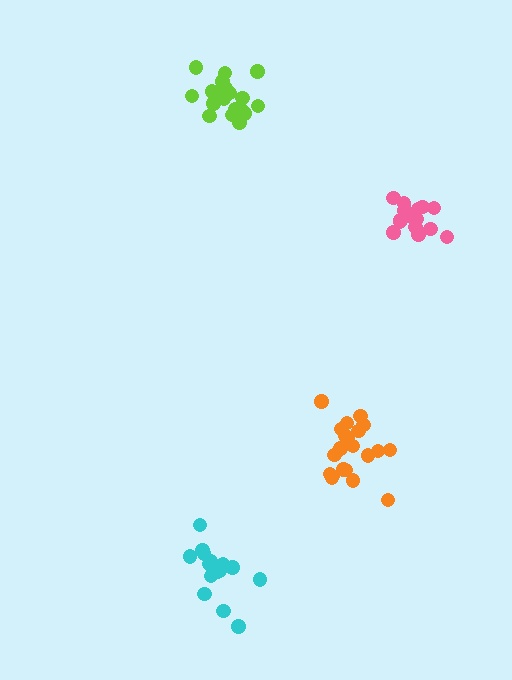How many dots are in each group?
Group 1: 21 dots, Group 2: 15 dots, Group 3: 19 dots, Group 4: 19 dots (74 total).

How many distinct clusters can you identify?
There are 4 distinct clusters.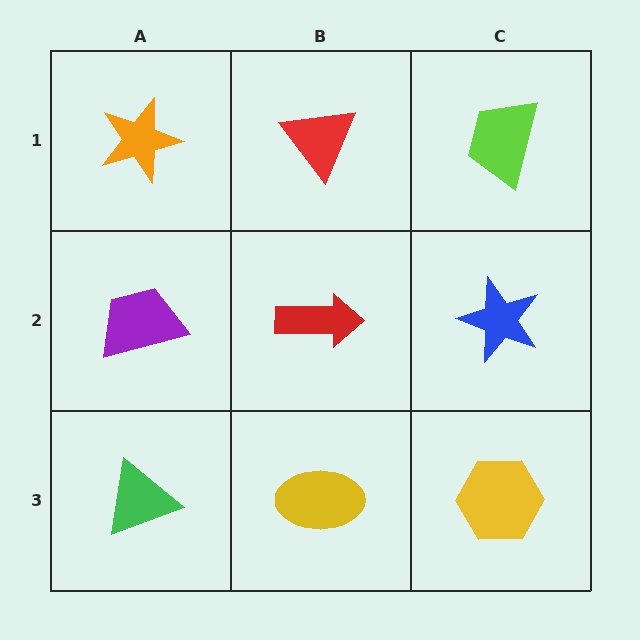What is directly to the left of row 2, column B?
A purple trapezoid.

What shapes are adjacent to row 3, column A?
A purple trapezoid (row 2, column A), a yellow ellipse (row 3, column B).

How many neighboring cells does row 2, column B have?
4.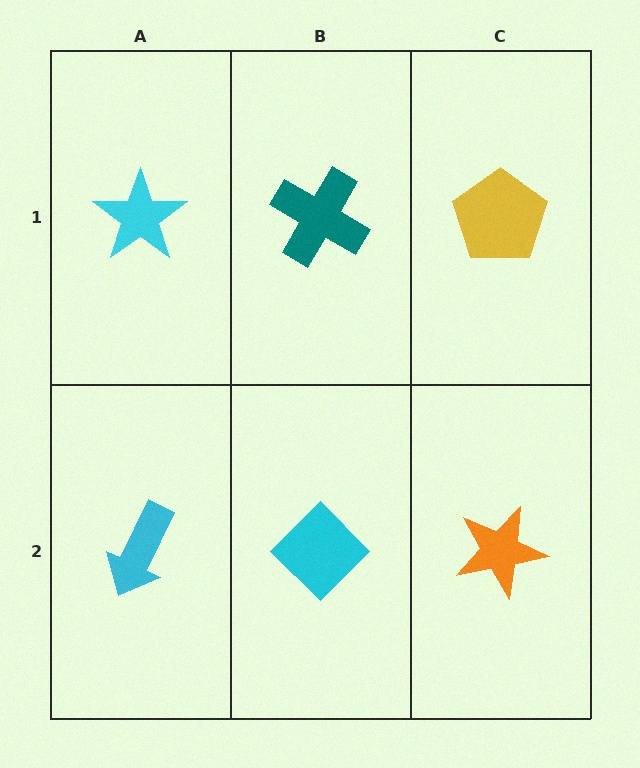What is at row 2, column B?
A cyan diamond.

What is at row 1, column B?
A teal cross.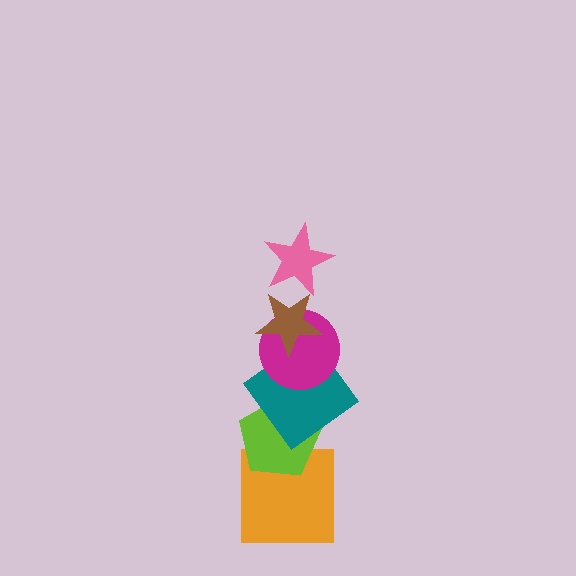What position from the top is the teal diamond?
The teal diamond is 4th from the top.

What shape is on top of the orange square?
The lime pentagon is on top of the orange square.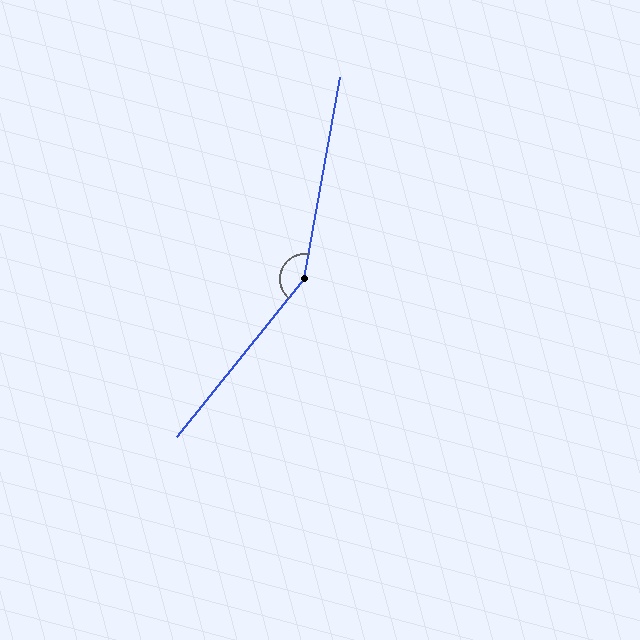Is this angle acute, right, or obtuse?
It is obtuse.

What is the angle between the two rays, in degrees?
Approximately 151 degrees.